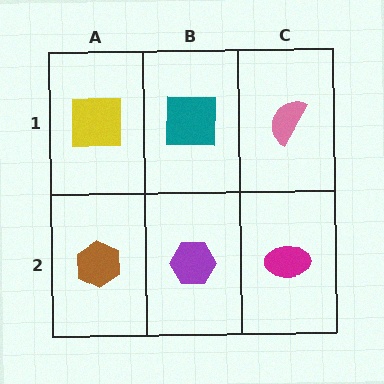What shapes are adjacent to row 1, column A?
A brown hexagon (row 2, column A), a teal square (row 1, column B).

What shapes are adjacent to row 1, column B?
A purple hexagon (row 2, column B), a yellow square (row 1, column A), a pink semicircle (row 1, column C).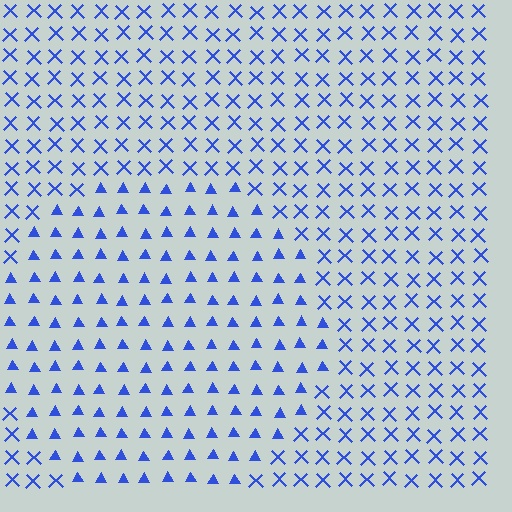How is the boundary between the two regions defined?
The boundary is defined by a change in element shape: triangles inside vs. X marks outside. All elements share the same color and spacing.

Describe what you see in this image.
The image is filled with small blue elements arranged in a uniform grid. A circle-shaped region contains triangles, while the surrounding area contains X marks. The boundary is defined purely by the change in element shape.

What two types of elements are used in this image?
The image uses triangles inside the circle region and X marks outside it.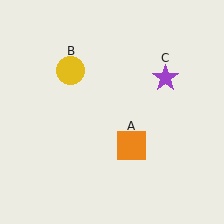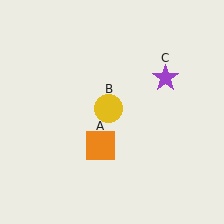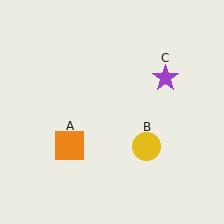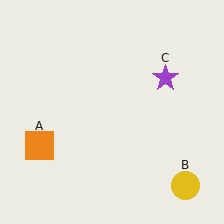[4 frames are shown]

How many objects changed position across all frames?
2 objects changed position: orange square (object A), yellow circle (object B).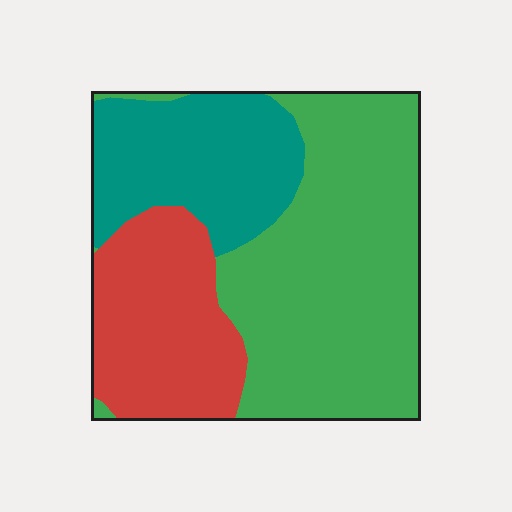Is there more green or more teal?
Green.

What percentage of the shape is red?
Red takes up about one quarter (1/4) of the shape.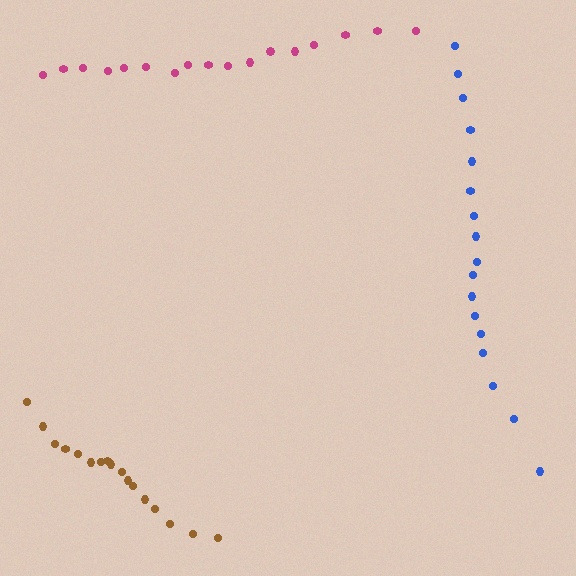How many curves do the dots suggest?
There are 3 distinct paths.